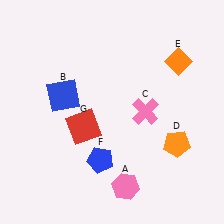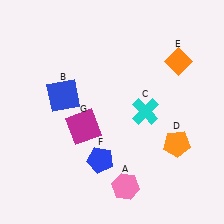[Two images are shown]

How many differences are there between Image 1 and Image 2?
There are 2 differences between the two images.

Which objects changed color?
C changed from pink to cyan. G changed from red to magenta.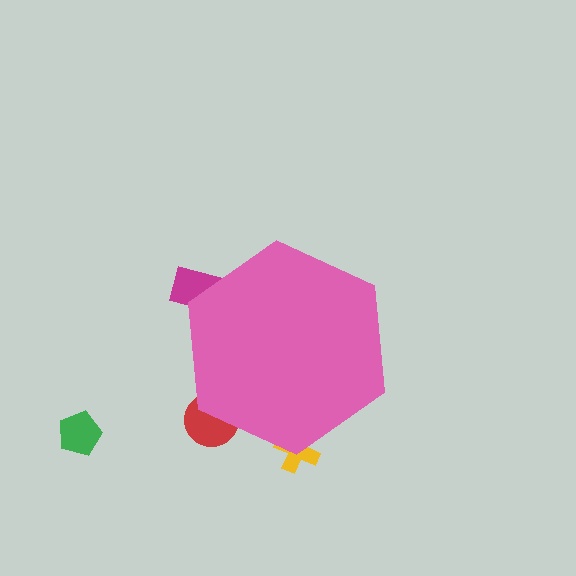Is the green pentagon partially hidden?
No, the green pentagon is fully visible.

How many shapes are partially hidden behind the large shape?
3 shapes are partially hidden.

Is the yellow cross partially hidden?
Yes, the yellow cross is partially hidden behind the pink hexagon.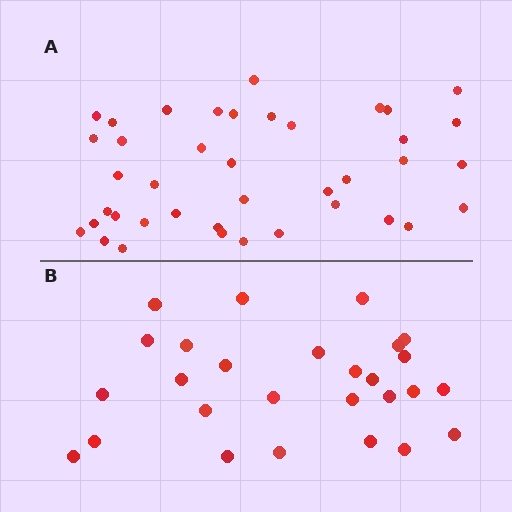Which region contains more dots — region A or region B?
Region A (the top region) has more dots.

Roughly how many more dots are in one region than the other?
Region A has approximately 15 more dots than region B.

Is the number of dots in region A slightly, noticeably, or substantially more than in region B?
Region A has substantially more. The ratio is roughly 1.5 to 1.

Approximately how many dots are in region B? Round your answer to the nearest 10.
About 30 dots. (The exact count is 27, which rounds to 30.)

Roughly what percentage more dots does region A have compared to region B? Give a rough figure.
About 50% more.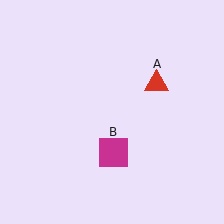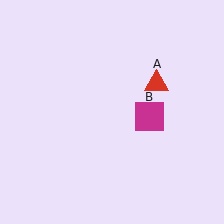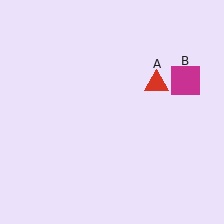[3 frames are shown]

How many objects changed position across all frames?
1 object changed position: magenta square (object B).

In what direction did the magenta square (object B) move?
The magenta square (object B) moved up and to the right.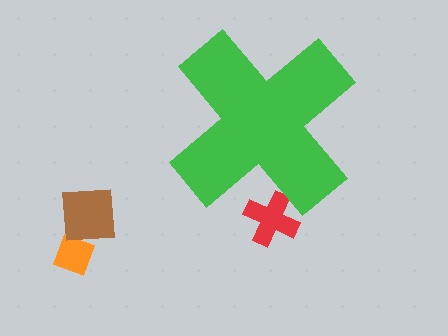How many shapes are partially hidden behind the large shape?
1 shape is partially hidden.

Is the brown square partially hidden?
No, the brown square is fully visible.